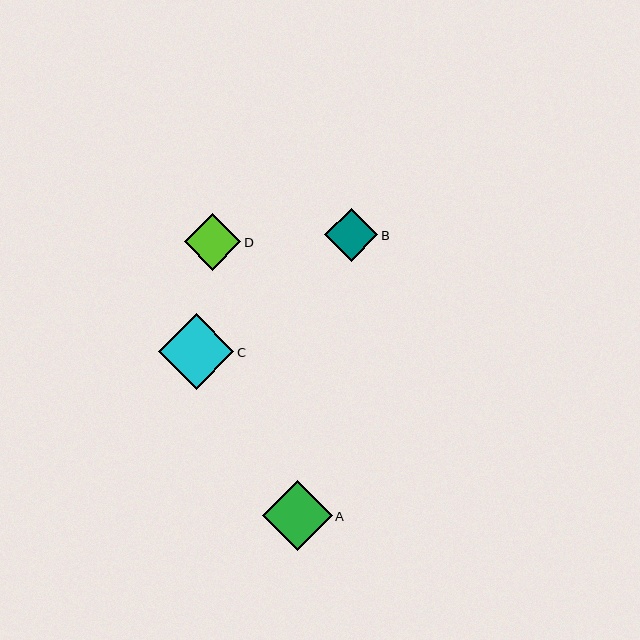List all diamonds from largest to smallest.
From largest to smallest: C, A, D, B.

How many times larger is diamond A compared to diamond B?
Diamond A is approximately 1.3 times the size of diamond B.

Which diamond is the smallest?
Diamond B is the smallest with a size of approximately 53 pixels.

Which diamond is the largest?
Diamond C is the largest with a size of approximately 76 pixels.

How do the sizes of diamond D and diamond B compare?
Diamond D and diamond B are approximately the same size.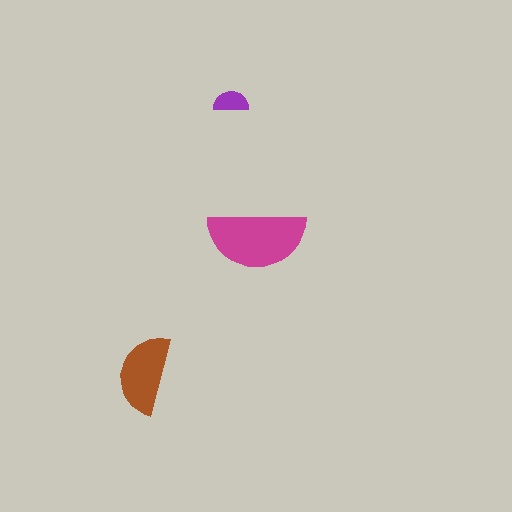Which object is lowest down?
The brown semicircle is bottommost.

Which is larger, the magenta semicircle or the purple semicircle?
The magenta one.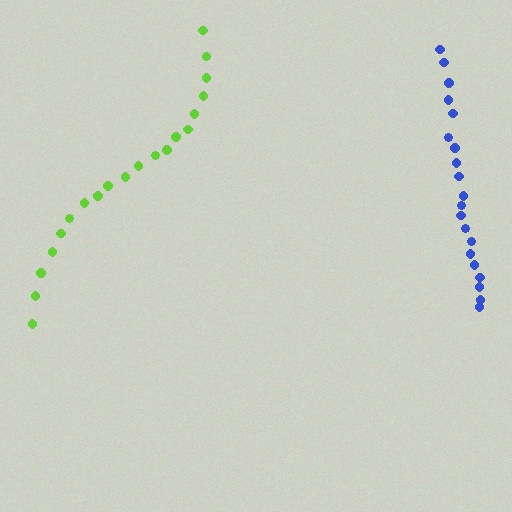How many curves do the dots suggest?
There are 2 distinct paths.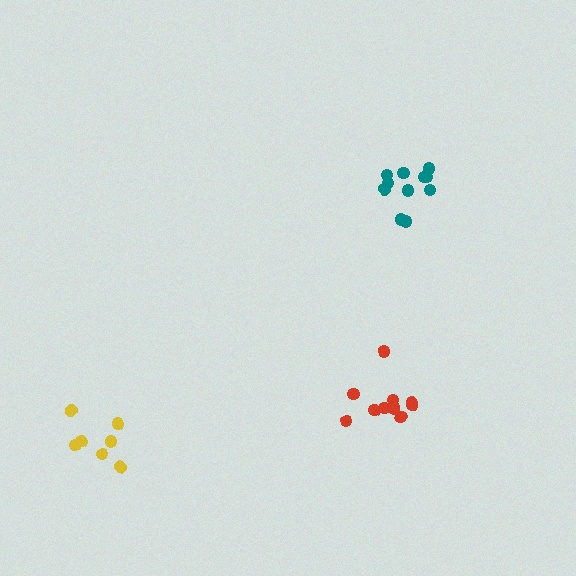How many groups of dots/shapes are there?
There are 3 groups.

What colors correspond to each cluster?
The clusters are colored: teal, red, yellow.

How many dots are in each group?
Group 1: 11 dots, Group 2: 11 dots, Group 3: 7 dots (29 total).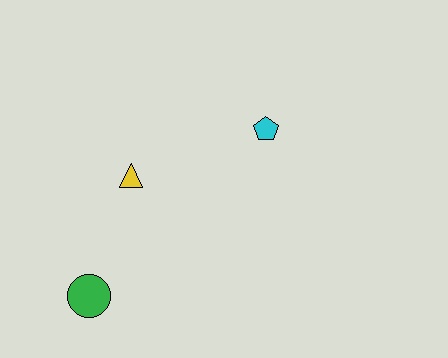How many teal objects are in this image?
There are no teal objects.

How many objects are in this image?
There are 3 objects.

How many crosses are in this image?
There are no crosses.